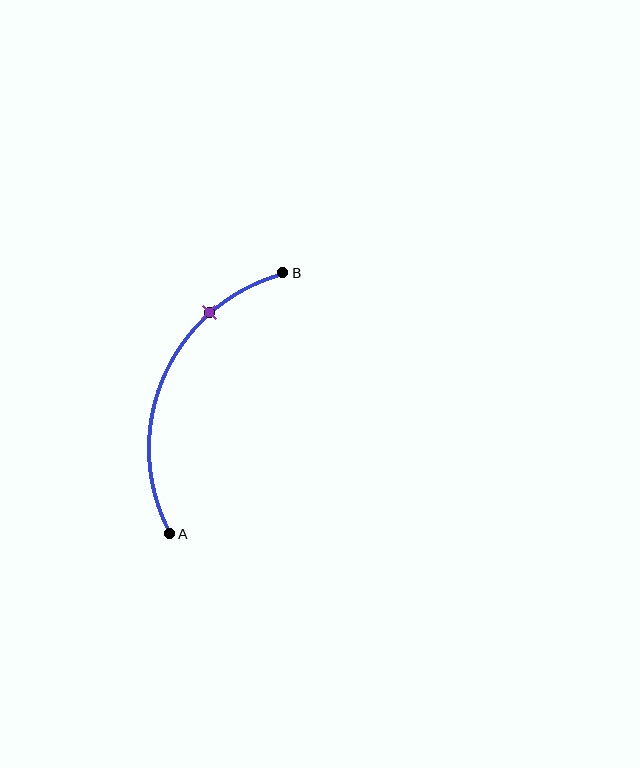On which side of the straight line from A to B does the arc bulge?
The arc bulges to the left of the straight line connecting A and B.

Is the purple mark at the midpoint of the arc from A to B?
No. The purple mark lies on the arc but is closer to endpoint B. The arc midpoint would be at the point on the curve equidistant along the arc from both A and B.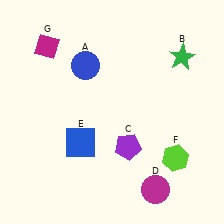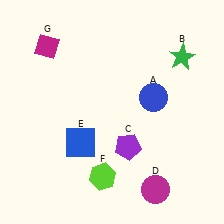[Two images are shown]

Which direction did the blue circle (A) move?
The blue circle (A) moved right.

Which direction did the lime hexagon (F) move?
The lime hexagon (F) moved left.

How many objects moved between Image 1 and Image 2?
2 objects moved between the two images.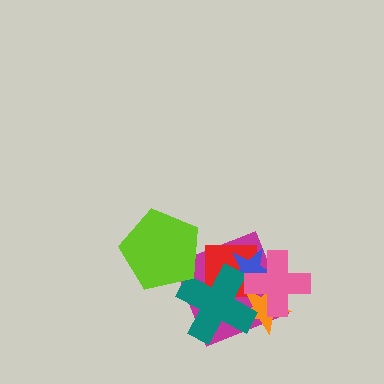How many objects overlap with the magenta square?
5 objects overlap with the magenta square.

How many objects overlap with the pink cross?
5 objects overlap with the pink cross.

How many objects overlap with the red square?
4 objects overlap with the red square.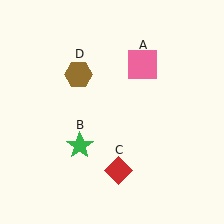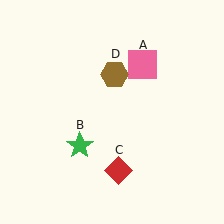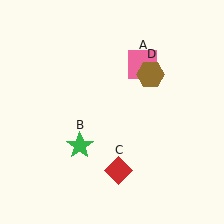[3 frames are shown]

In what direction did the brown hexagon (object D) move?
The brown hexagon (object D) moved right.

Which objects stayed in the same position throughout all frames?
Pink square (object A) and green star (object B) and red diamond (object C) remained stationary.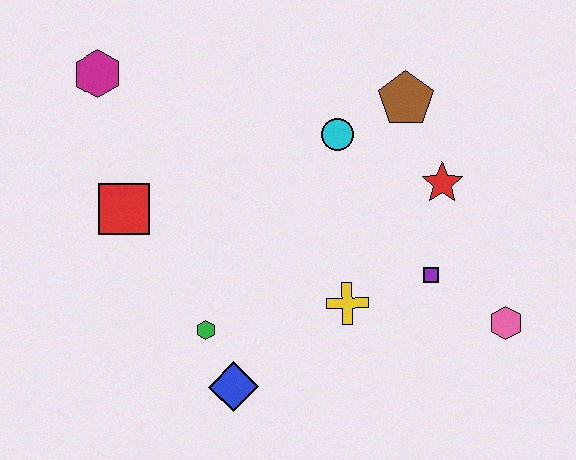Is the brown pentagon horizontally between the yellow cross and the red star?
Yes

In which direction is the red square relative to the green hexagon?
The red square is above the green hexagon.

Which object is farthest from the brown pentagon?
The blue diamond is farthest from the brown pentagon.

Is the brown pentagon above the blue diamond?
Yes